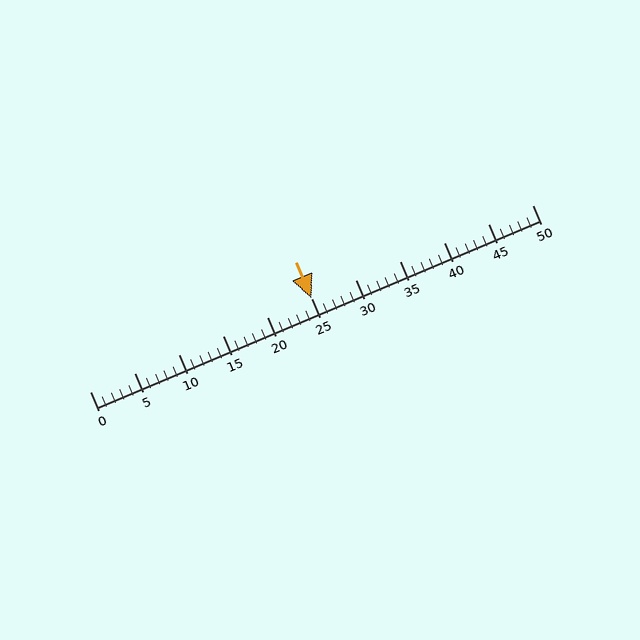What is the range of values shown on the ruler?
The ruler shows values from 0 to 50.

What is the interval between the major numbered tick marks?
The major tick marks are spaced 5 units apart.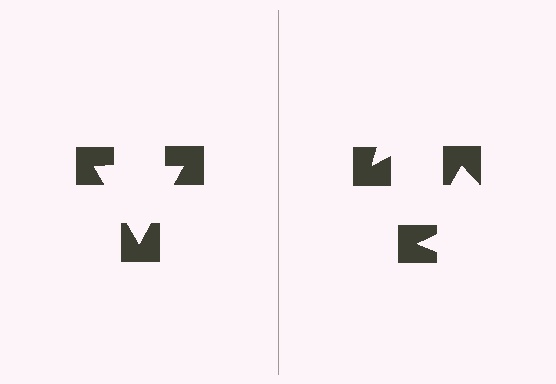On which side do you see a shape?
An illusory triangle appears on the left side. On the right side the wedge cuts are rotated, so no coherent shape forms.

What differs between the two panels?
The notched squares are positioned identically on both sides; only the wedge orientations differ. On the left they align to a triangle; on the right they are misaligned.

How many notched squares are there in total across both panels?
6 — 3 on each side.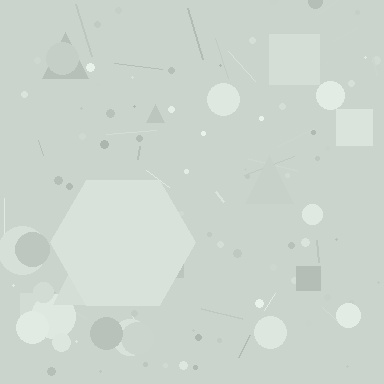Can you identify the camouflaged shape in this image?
The camouflaged shape is a hexagon.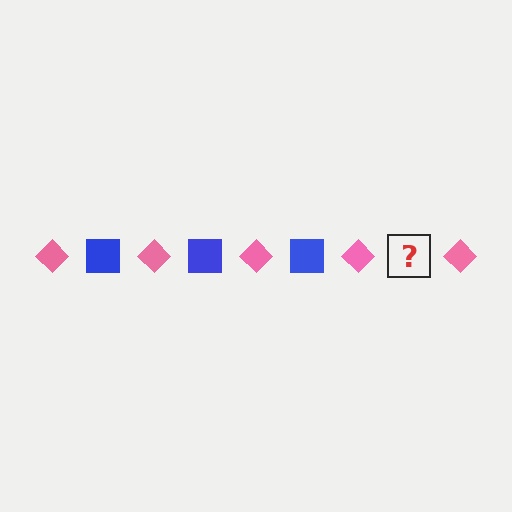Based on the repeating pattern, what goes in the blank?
The blank should be a blue square.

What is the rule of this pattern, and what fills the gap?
The rule is that the pattern alternates between pink diamond and blue square. The gap should be filled with a blue square.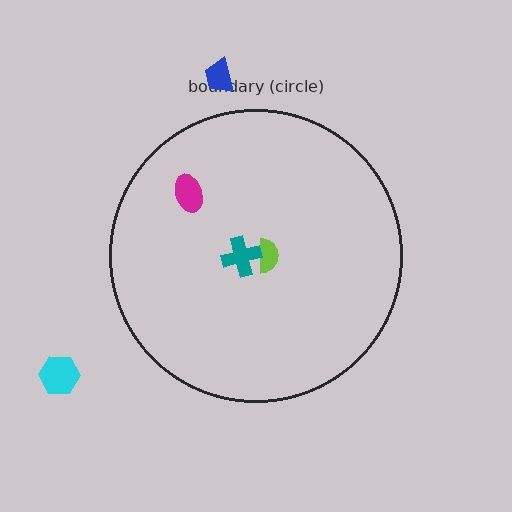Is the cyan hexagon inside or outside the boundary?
Outside.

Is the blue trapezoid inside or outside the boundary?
Outside.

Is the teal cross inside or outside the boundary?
Inside.